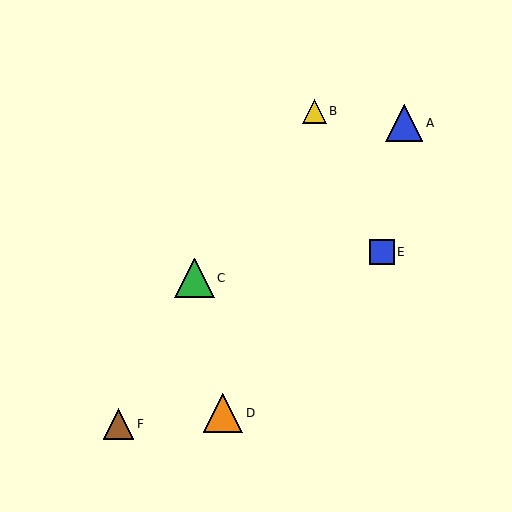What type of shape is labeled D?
Shape D is an orange triangle.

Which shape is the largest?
The green triangle (labeled C) is the largest.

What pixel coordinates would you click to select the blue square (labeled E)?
Click at (382, 252) to select the blue square E.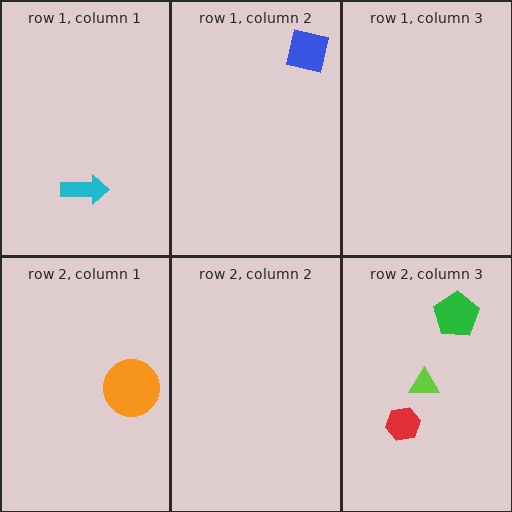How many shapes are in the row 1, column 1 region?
1.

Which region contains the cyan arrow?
The row 1, column 1 region.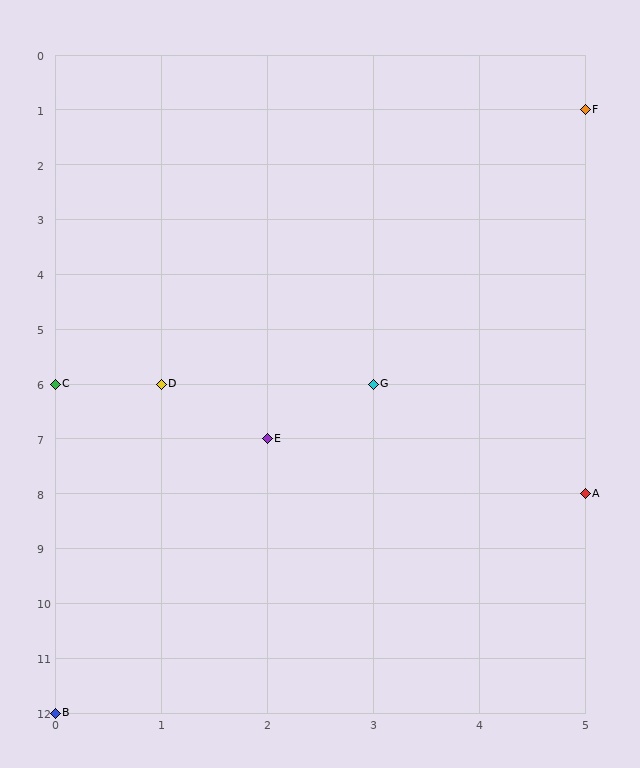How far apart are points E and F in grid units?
Points E and F are 3 columns and 6 rows apart (about 6.7 grid units diagonally).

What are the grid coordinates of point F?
Point F is at grid coordinates (5, 1).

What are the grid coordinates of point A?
Point A is at grid coordinates (5, 8).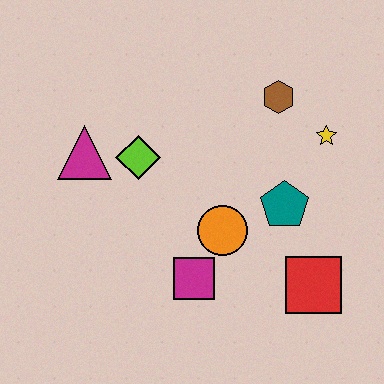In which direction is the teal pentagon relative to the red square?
The teal pentagon is above the red square.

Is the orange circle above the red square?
Yes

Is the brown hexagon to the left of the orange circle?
No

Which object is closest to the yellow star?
The brown hexagon is closest to the yellow star.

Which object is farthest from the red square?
The magenta triangle is farthest from the red square.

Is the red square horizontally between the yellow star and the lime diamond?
Yes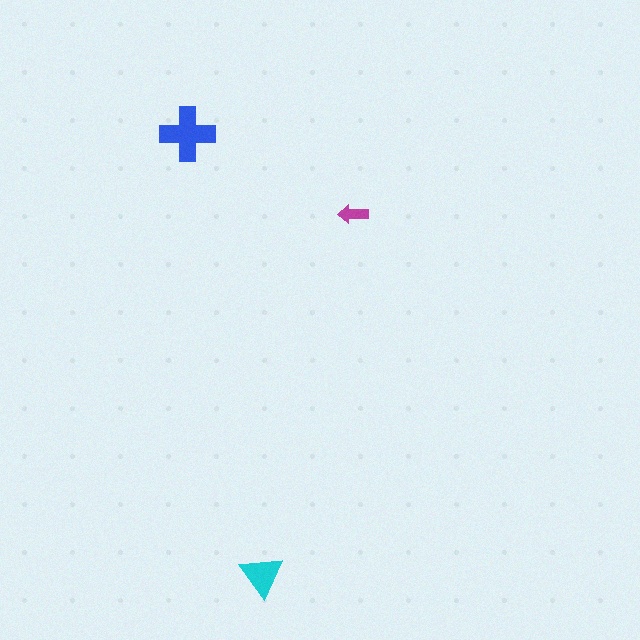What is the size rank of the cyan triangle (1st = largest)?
2nd.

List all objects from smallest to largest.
The magenta arrow, the cyan triangle, the blue cross.